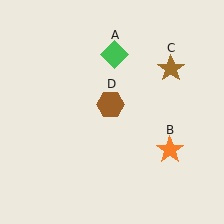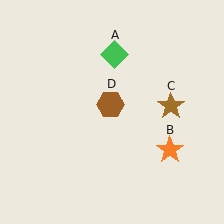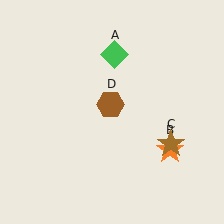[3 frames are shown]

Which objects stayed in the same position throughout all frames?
Green diamond (object A) and orange star (object B) and brown hexagon (object D) remained stationary.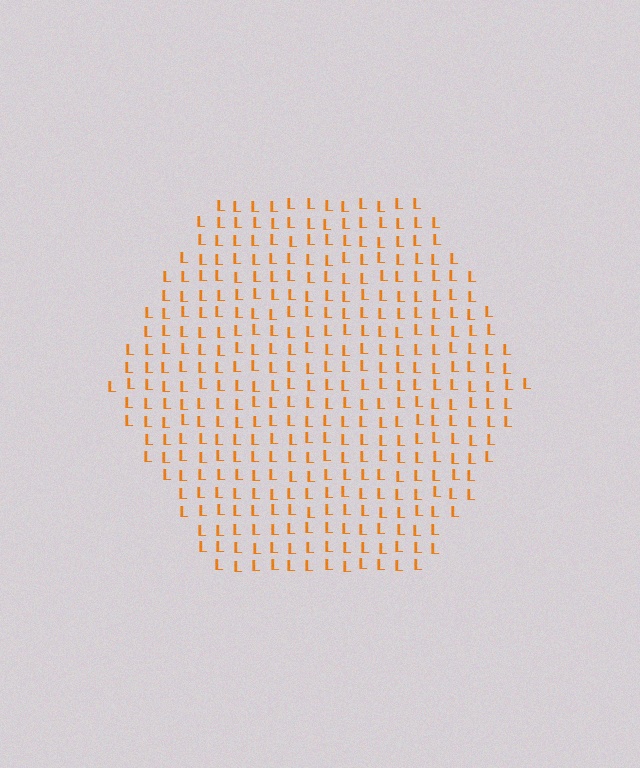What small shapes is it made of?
It is made of small letter L's.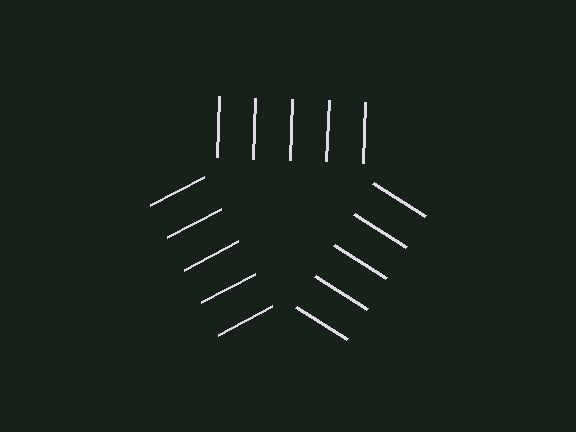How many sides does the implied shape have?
3 sides — the line-ends trace a triangle.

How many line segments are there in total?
15 — 5 along each of the 3 edges.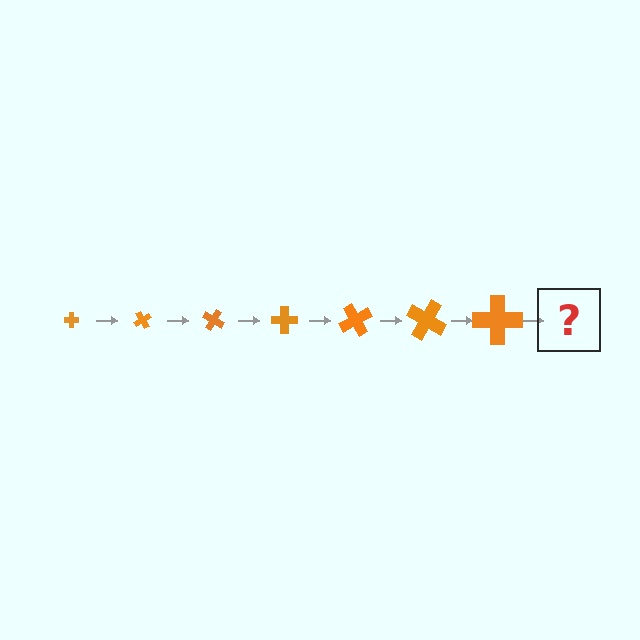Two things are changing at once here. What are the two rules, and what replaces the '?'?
The two rules are that the cross grows larger each step and it rotates 60 degrees each step. The '?' should be a cross, larger than the previous one and rotated 420 degrees from the start.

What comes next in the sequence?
The next element should be a cross, larger than the previous one and rotated 420 degrees from the start.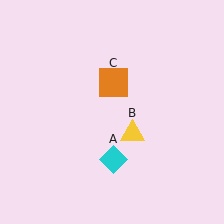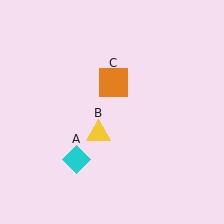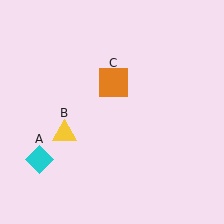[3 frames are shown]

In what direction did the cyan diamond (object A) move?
The cyan diamond (object A) moved left.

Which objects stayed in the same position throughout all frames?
Orange square (object C) remained stationary.